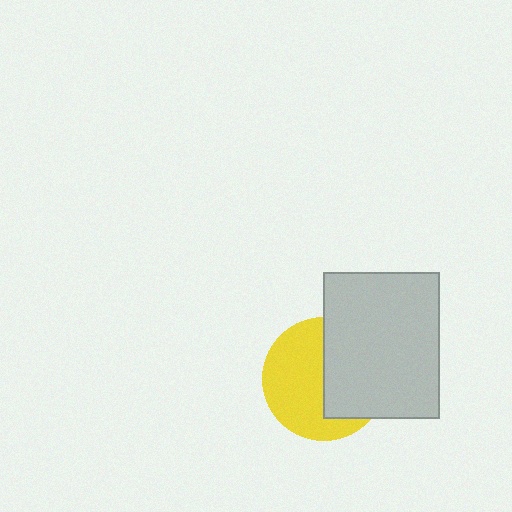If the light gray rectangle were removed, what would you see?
You would see the complete yellow circle.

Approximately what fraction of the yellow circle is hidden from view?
Roughly 45% of the yellow circle is hidden behind the light gray rectangle.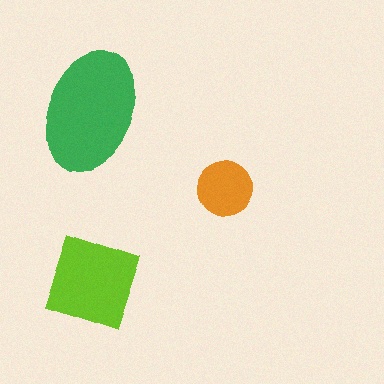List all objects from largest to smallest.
The green ellipse, the lime diamond, the orange circle.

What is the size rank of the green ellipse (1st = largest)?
1st.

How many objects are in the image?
There are 3 objects in the image.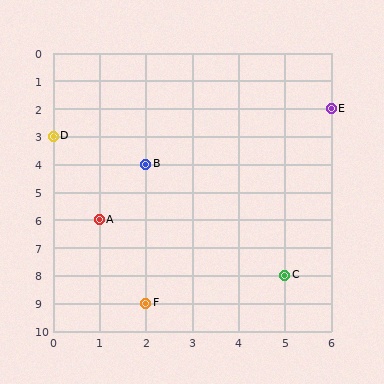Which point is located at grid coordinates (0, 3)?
Point D is at (0, 3).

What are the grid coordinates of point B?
Point B is at grid coordinates (2, 4).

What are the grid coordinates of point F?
Point F is at grid coordinates (2, 9).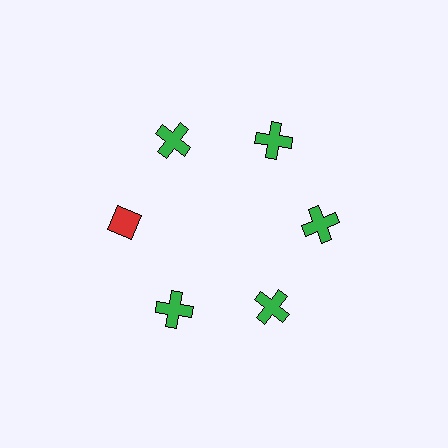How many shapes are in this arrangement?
There are 6 shapes arranged in a ring pattern.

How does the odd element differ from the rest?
It differs in both color (red instead of green) and shape (diamond instead of cross).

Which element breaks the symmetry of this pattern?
The red diamond at roughly the 9 o'clock position breaks the symmetry. All other shapes are green crosses.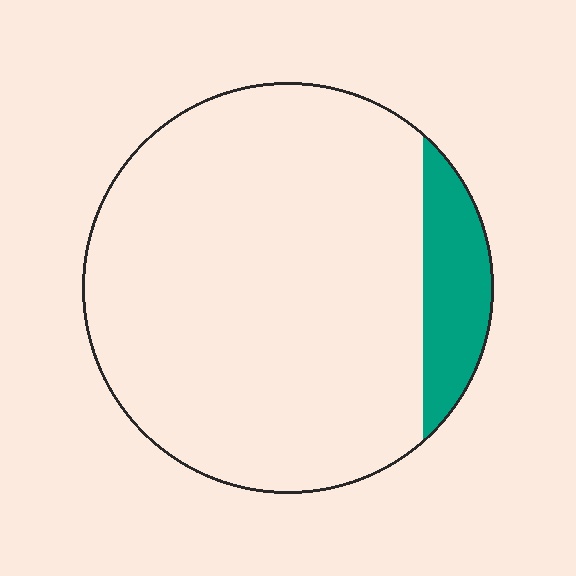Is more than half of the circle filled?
No.